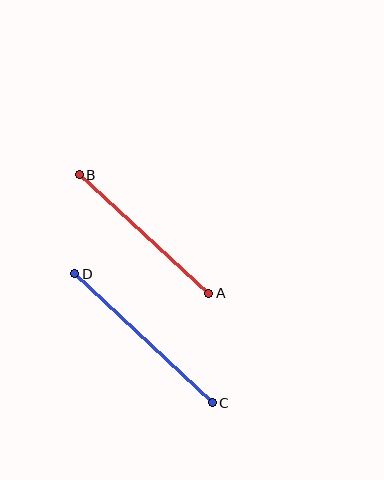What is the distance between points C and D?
The distance is approximately 188 pixels.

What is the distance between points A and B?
The distance is approximately 175 pixels.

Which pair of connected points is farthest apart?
Points C and D are farthest apart.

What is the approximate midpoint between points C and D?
The midpoint is at approximately (144, 338) pixels.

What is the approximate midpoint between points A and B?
The midpoint is at approximately (144, 234) pixels.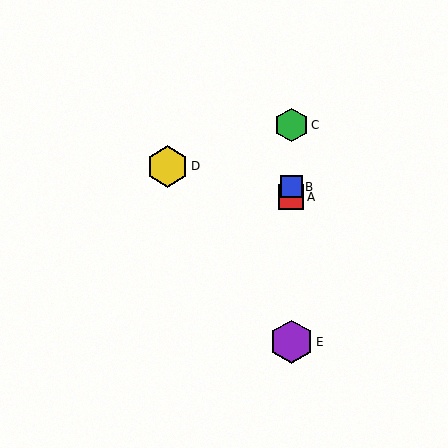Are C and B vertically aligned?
Yes, both are at x≈291.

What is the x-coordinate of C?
Object C is at x≈291.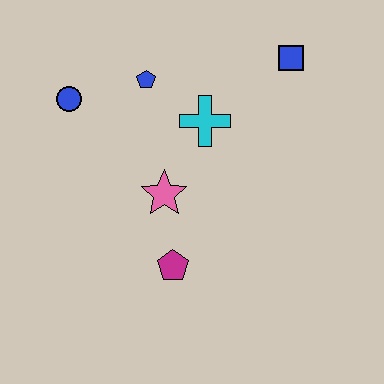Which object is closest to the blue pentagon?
The cyan cross is closest to the blue pentagon.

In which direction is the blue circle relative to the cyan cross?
The blue circle is to the left of the cyan cross.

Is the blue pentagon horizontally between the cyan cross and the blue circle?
Yes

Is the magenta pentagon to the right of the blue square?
No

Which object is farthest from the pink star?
The blue square is farthest from the pink star.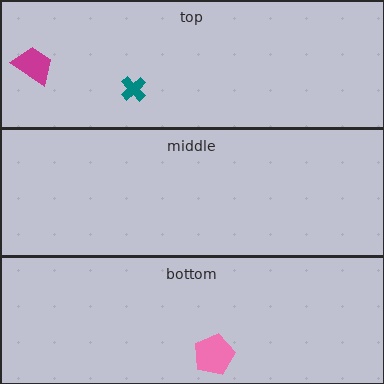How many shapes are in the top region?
2.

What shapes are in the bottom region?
The pink pentagon.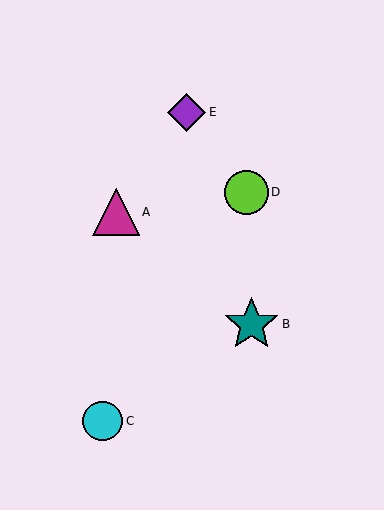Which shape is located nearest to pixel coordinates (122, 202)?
The magenta triangle (labeled A) at (116, 212) is nearest to that location.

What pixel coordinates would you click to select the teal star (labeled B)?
Click at (252, 324) to select the teal star B.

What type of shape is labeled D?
Shape D is a lime circle.